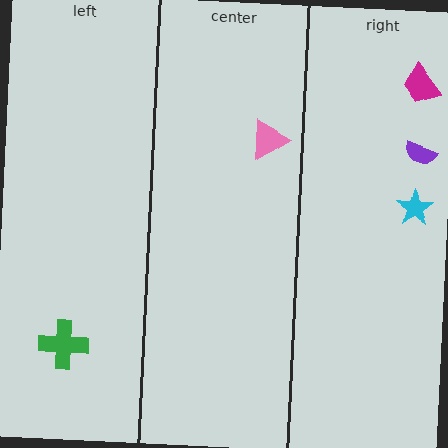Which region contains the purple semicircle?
The right region.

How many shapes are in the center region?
1.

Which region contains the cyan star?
The right region.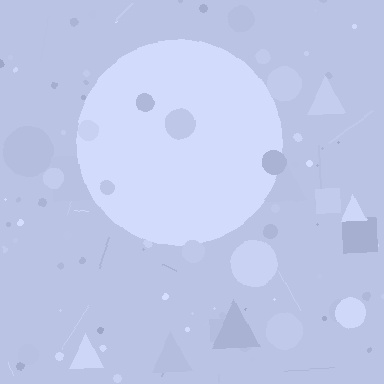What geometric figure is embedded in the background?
A circle is embedded in the background.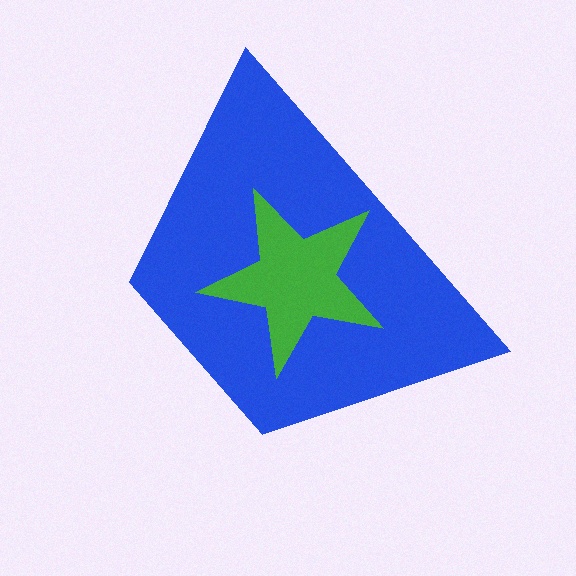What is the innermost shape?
The green star.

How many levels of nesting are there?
2.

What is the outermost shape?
The blue trapezoid.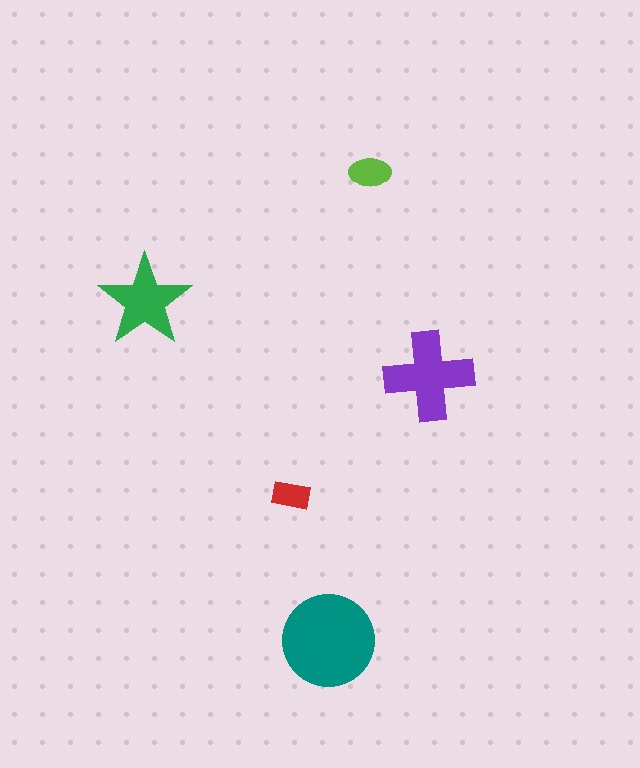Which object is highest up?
The lime ellipse is topmost.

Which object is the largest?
The teal circle.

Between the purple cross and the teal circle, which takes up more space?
The teal circle.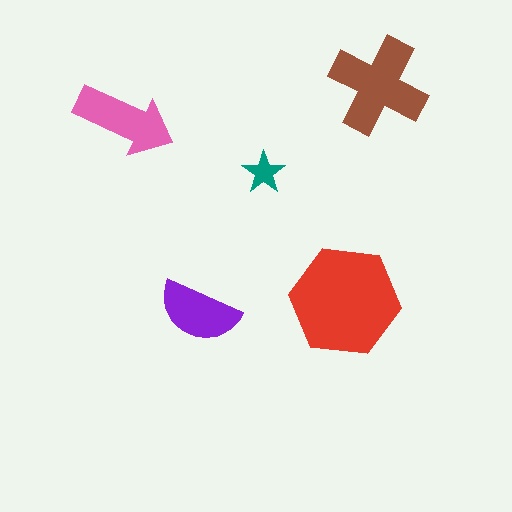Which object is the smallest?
The teal star.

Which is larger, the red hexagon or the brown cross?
The red hexagon.